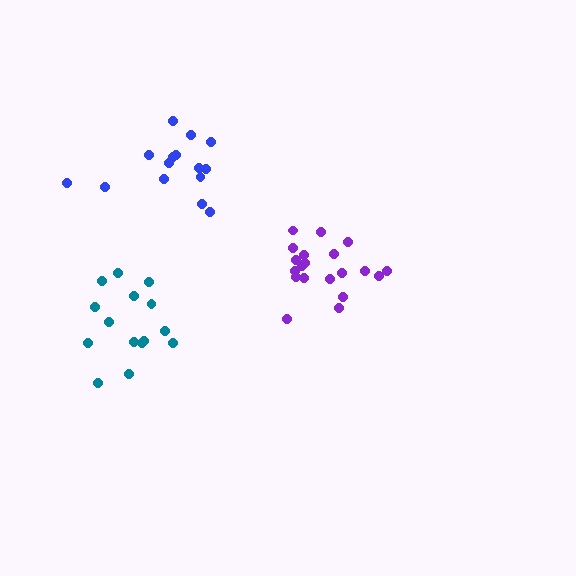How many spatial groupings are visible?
There are 3 spatial groupings.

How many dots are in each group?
Group 1: 15 dots, Group 2: 20 dots, Group 3: 15 dots (50 total).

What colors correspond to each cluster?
The clusters are colored: teal, purple, blue.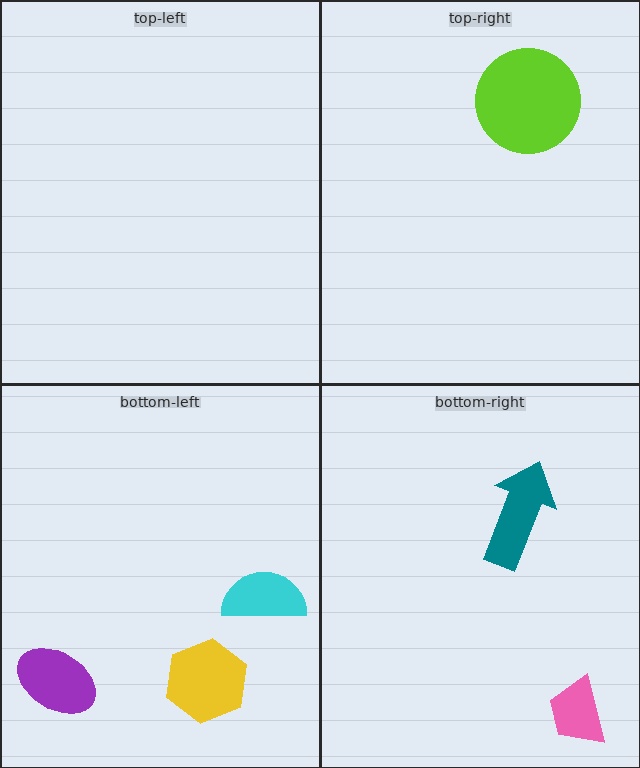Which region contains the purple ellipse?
The bottom-left region.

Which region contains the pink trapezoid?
The bottom-right region.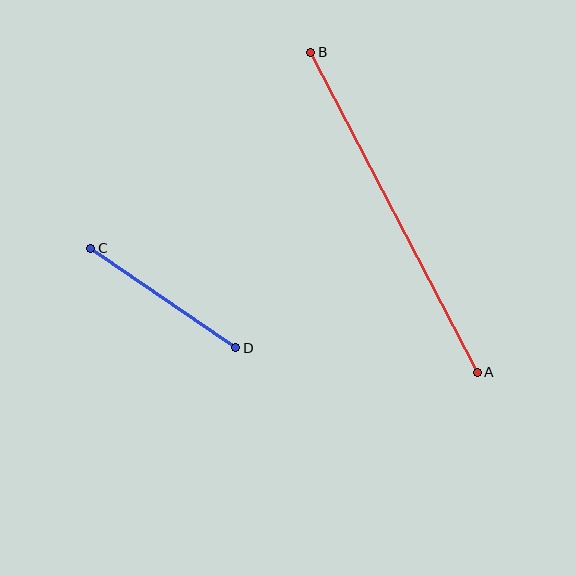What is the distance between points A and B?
The distance is approximately 360 pixels.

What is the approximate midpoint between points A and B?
The midpoint is at approximately (394, 212) pixels.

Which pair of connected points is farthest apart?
Points A and B are farthest apart.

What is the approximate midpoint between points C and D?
The midpoint is at approximately (163, 298) pixels.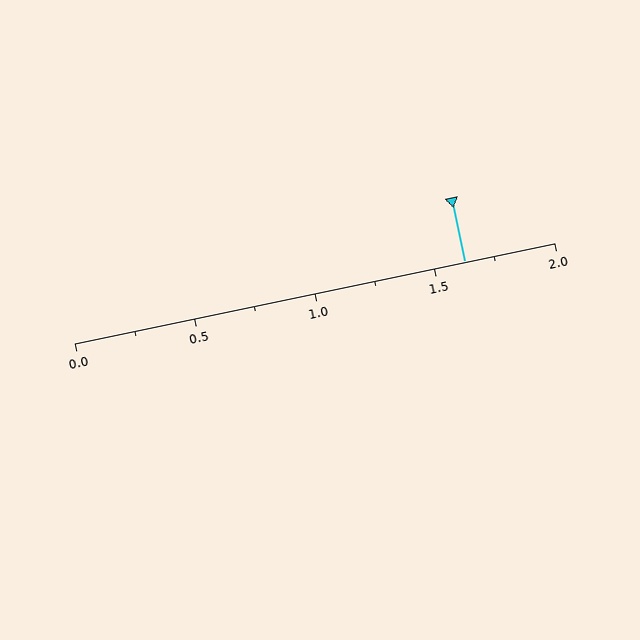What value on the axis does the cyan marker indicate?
The marker indicates approximately 1.62.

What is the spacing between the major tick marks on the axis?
The major ticks are spaced 0.5 apart.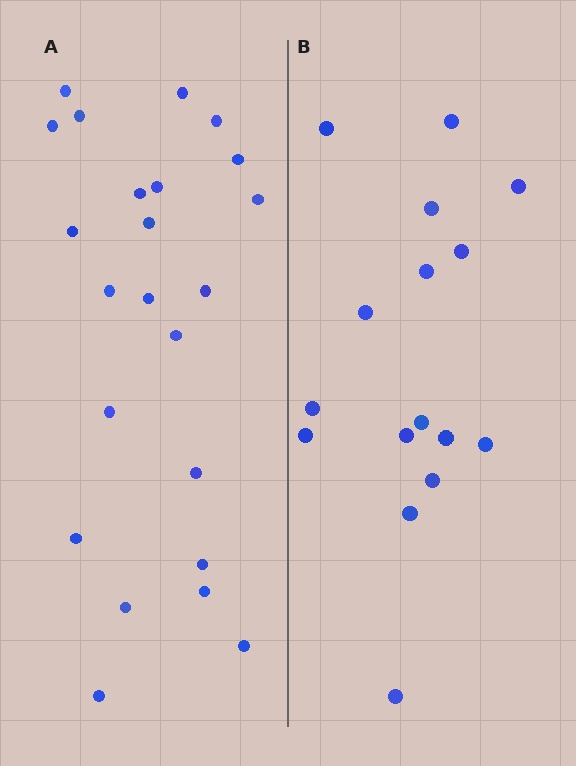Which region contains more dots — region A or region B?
Region A (the left region) has more dots.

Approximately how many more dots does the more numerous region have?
Region A has roughly 8 or so more dots than region B.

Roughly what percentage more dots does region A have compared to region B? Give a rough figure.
About 45% more.